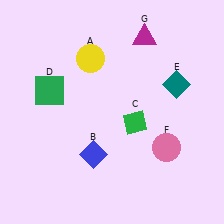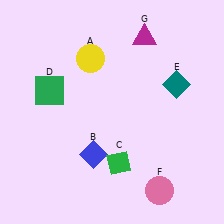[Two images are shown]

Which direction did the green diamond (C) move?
The green diamond (C) moved down.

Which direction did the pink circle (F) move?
The pink circle (F) moved down.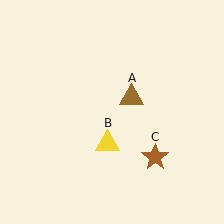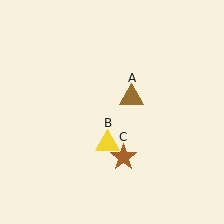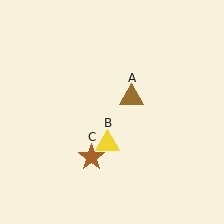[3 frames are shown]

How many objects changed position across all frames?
1 object changed position: brown star (object C).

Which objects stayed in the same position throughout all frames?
Brown triangle (object A) and yellow triangle (object B) remained stationary.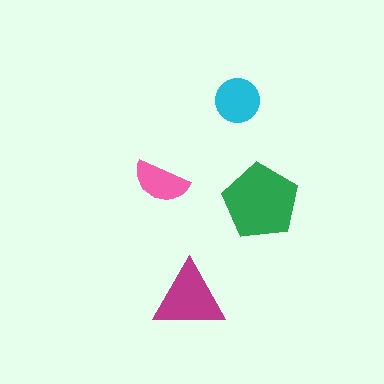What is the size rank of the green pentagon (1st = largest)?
1st.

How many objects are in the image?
There are 4 objects in the image.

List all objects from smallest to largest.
The pink semicircle, the cyan circle, the magenta triangle, the green pentagon.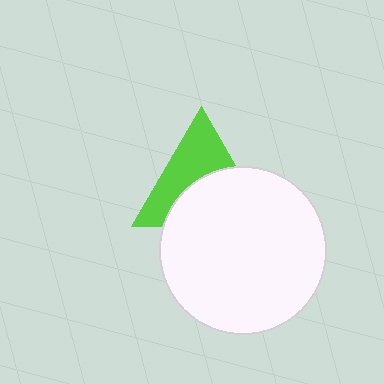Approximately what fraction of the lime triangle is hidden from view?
Roughly 50% of the lime triangle is hidden behind the white circle.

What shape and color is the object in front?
The object in front is a white circle.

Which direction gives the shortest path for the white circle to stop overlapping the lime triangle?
Moving down gives the shortest separation.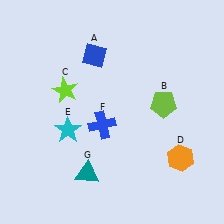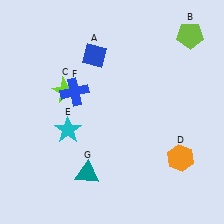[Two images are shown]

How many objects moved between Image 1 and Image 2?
2 objects moved between the two images.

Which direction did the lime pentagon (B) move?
The lime pentagon (B) moved up.